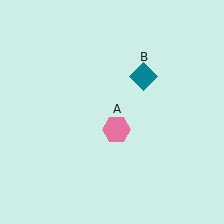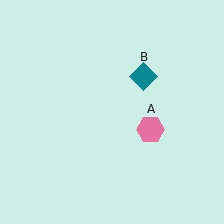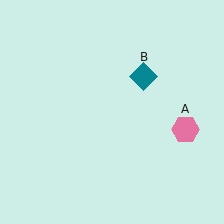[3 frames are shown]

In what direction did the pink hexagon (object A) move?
The pink hexagon (object A) moved right.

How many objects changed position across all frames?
1 object changed position: pink hexagon (object A).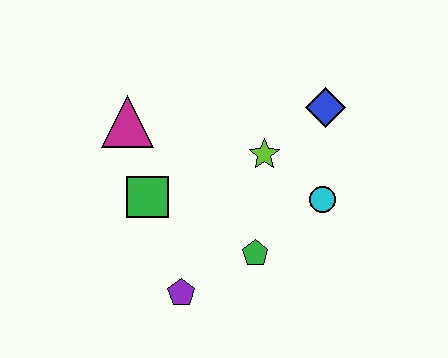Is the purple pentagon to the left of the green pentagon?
Yes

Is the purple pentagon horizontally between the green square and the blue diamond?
Yes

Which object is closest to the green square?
The magenta triangle is closest to the green square.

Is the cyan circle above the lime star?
No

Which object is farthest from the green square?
The blue diamond is farthest from the green square.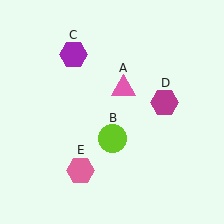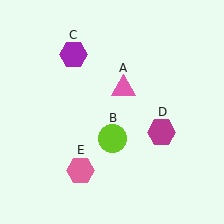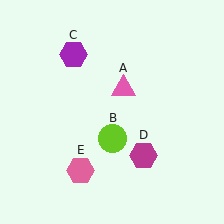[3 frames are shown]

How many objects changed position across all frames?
1 object changed position: magenta hexagon (object D).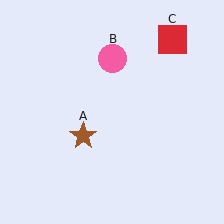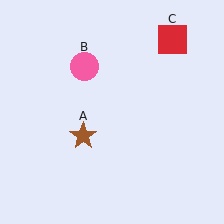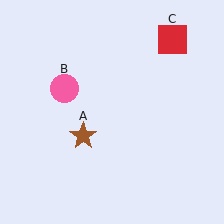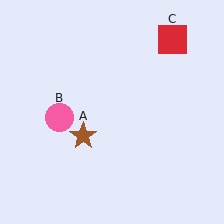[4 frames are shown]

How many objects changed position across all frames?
1 object changed position: pink circle (object B).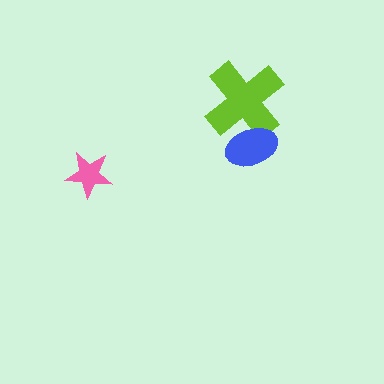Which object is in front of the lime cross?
The blue ellipse is in front of the lime cross.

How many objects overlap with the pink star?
0 objects overlap with the pink star.